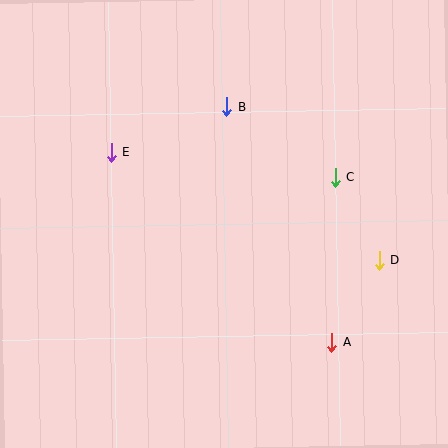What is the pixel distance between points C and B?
The distance between C and B is 130 pixels.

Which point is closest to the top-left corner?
Point E is closest to the top-left corner.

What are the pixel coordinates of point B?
Point B is at (227, 107).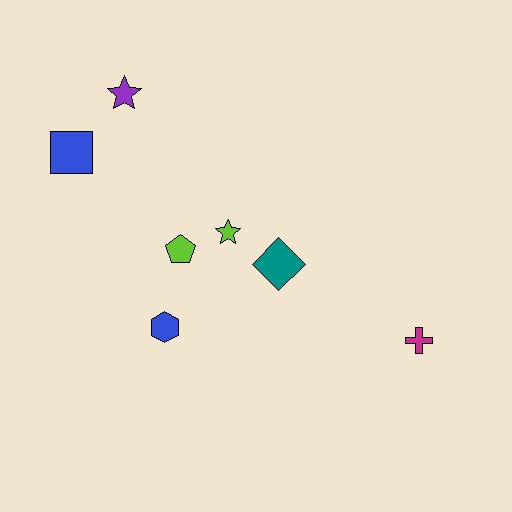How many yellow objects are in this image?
There are no yellow objects.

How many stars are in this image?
There are 2 stars.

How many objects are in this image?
There are 7 objects.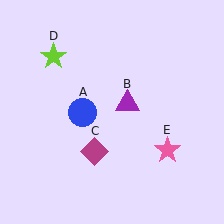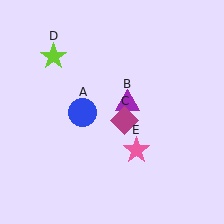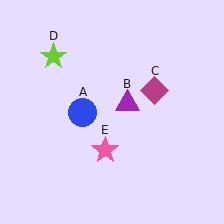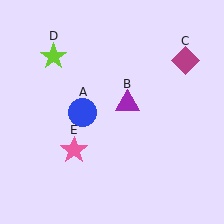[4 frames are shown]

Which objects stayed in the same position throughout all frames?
Blue circle (object A) and purple triangle (object B) and lime star (object D) remained stationary.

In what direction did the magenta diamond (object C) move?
The magenta diamond (object C) moved up and to the right.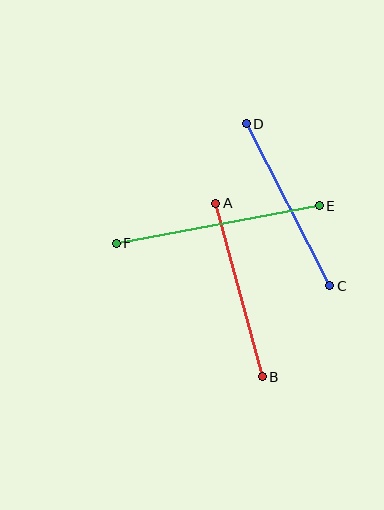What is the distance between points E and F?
The distance is approximately 206 pixels.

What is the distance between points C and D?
The distance is approximately 182 pixels.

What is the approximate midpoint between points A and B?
The midpoint is at approximately (239, 290) pixels.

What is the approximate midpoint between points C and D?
The midpoint is at approximately (288, 205) pixels.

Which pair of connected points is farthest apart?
Points E and F are farthest apart.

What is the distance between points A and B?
The distance is approximately 180 pixels.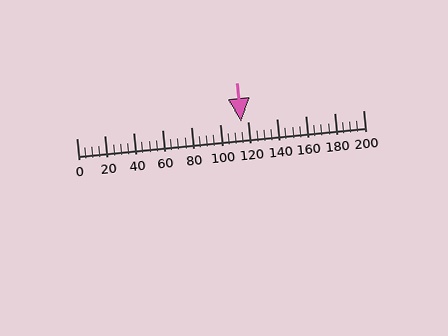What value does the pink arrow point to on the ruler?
The pink arrow points to approximately 115.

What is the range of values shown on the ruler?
The ruler shows values from 0 to 200.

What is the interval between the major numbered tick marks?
The major tick marks are spaced 20 units apart.